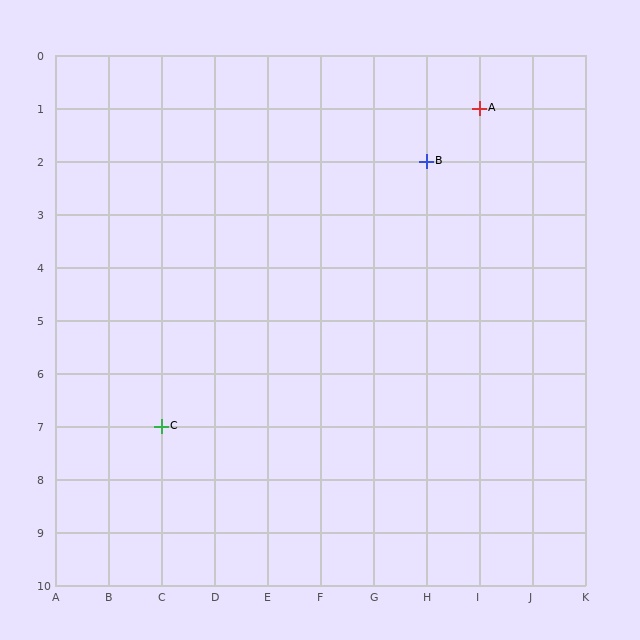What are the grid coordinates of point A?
Point A is at grid coordinates (I, 1).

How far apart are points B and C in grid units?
Points B and C are 5 columns and 5 rows apart (about 7.1 grid units diagonally).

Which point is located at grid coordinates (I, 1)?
Point A is at (I, 1).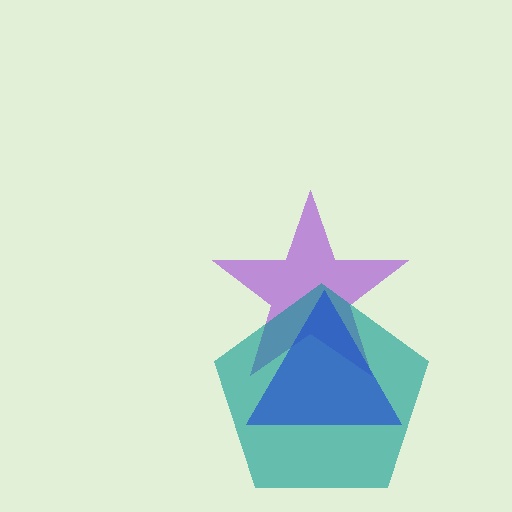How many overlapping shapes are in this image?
There are 3 overlapping shapes in the image.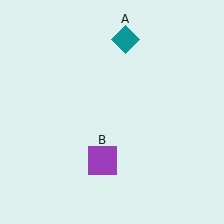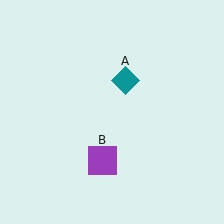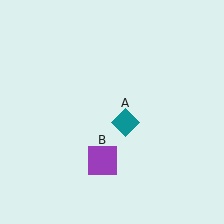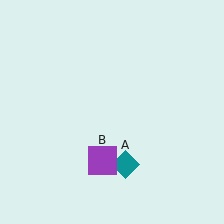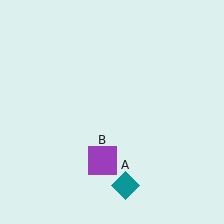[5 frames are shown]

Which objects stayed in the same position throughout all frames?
Purple square (object B) remained stationary.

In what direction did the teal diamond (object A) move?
The teal diamond (object A) moved down.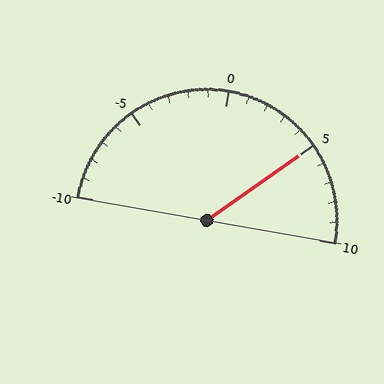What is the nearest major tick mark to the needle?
The nearest major tick mark is 5.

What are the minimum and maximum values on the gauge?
The gauge ranges from -10 to 10.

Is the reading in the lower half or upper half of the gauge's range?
The reading is in the upper half of the range (-10 to 10).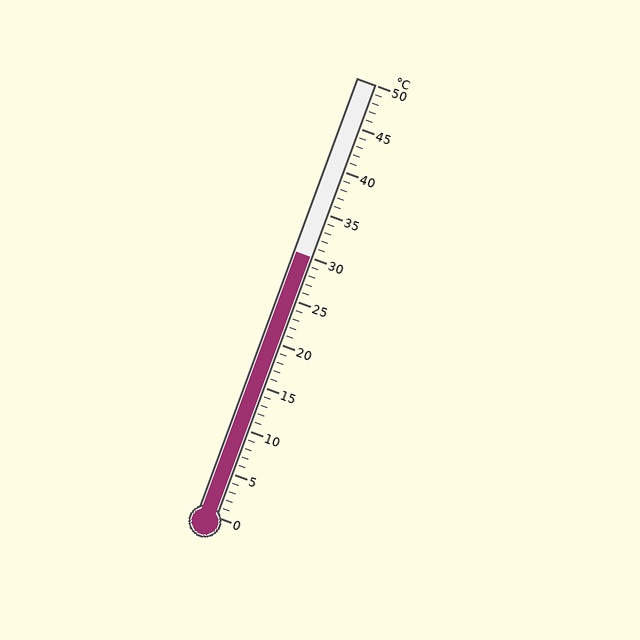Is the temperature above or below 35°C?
The temperature is below 35°C.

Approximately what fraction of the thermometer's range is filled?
The thermometer is filled to approximately 60% of its range.